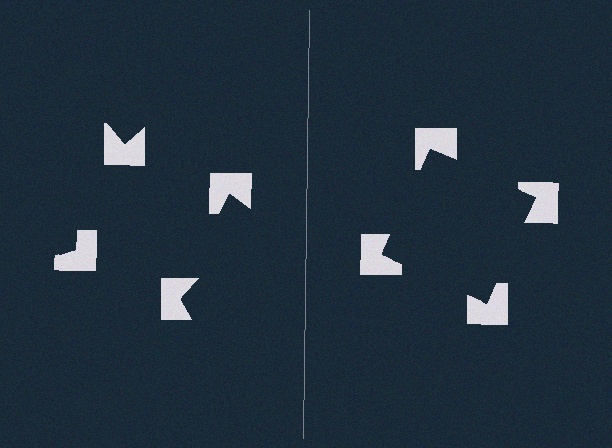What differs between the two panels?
The notched squares are positioned identically on both sides; only the wedge orientations differ. On the right they align to a square; on the left they are misaligned.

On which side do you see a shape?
An illusory square appears on the right side. On the left side the wedge cuts are rotated, so no coherent shape forms.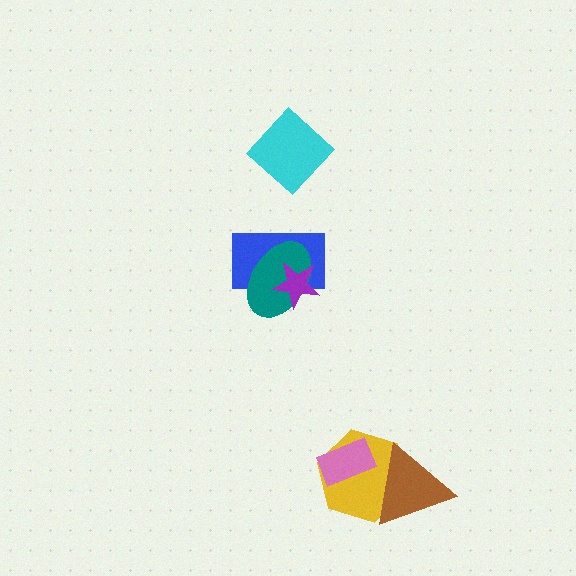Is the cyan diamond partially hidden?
No, no other shape covers it.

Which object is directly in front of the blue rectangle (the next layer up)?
The teal ellipse is directly in front of the blue rectangle.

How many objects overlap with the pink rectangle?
1 object overlaps with the pink rectangle.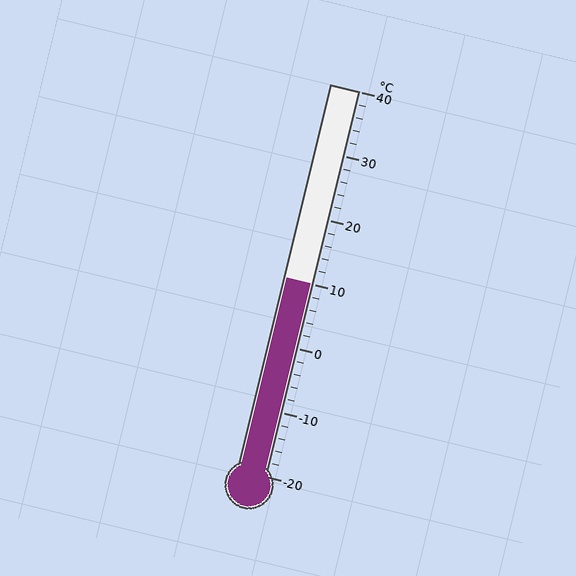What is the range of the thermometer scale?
The thermometer scale ranges from -20°C to 40°C.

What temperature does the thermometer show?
The thermometer shows approximately 10°C.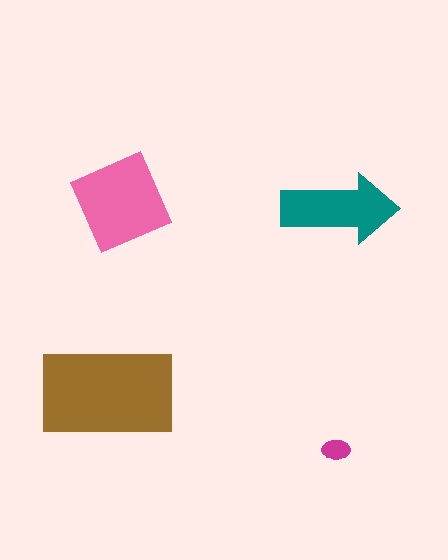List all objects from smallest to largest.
The magenta ellipse, the teal arrow, the pink diamond, the brown rectangle.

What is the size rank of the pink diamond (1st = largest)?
2nd.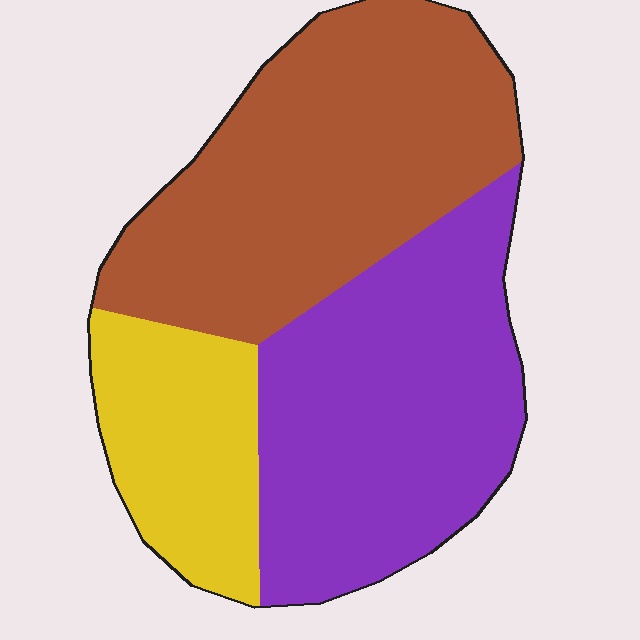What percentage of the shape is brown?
Brown covers around 40% of the shape.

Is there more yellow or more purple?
Purple.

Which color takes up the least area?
Yellow, at roughly 20%.